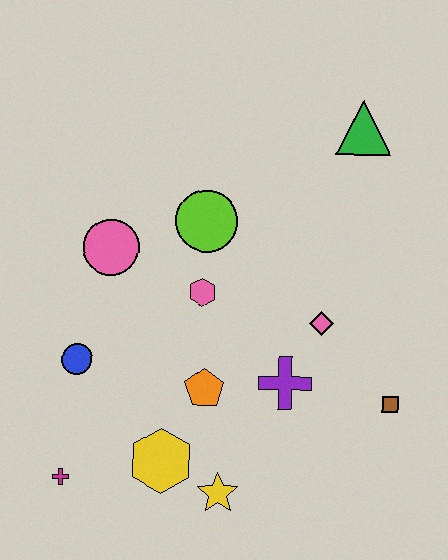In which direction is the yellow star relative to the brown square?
The yellow star is to the left of the brown square.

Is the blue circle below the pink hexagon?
Yes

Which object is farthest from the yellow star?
The green triangle is farthest from the yellow star.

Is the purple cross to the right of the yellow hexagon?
Yes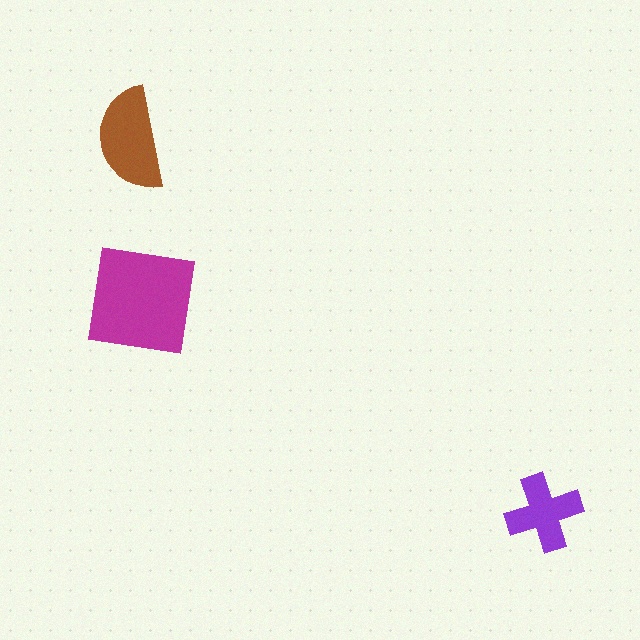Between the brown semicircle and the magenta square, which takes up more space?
The magenta square.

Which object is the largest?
The magenta square.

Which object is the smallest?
The purple cross.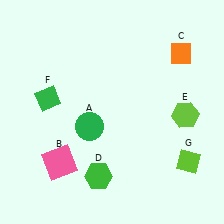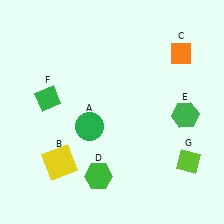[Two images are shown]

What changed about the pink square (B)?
In Image 1, B is pink. In Image 2, it changed to yellow.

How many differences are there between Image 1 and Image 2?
There are 2 differences between the two images.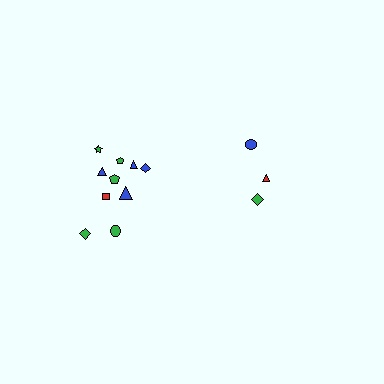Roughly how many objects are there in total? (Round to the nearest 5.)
Roughly 15 objects in total.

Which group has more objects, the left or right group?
The left group.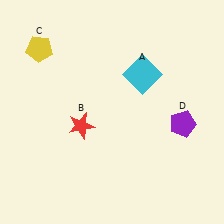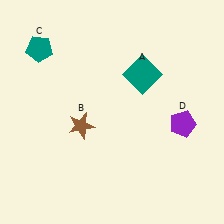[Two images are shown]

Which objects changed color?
A changed from cyan to teal. B changed from red to brown. C changed from yellow to teal.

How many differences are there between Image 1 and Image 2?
There are 3 differences between the two images.